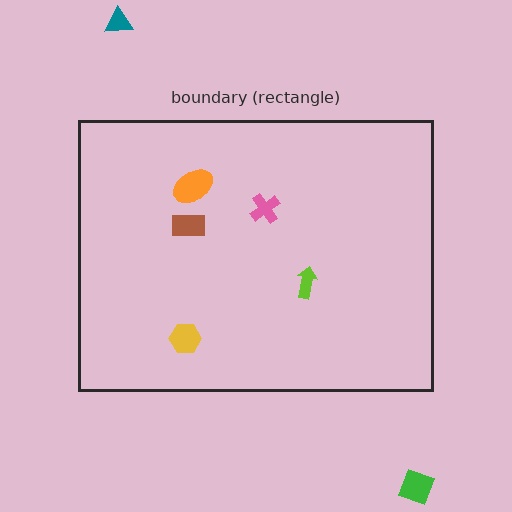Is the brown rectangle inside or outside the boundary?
Inside.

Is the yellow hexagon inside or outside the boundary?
Inside.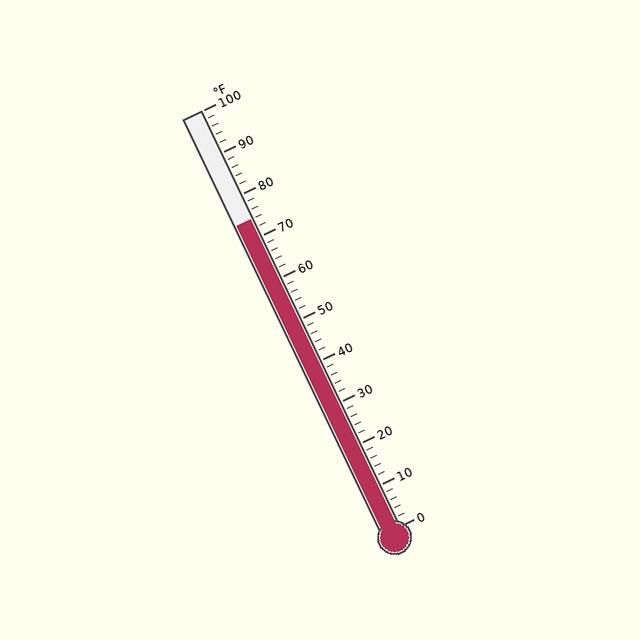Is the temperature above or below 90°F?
The temperature is below 90°F.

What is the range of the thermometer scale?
The thermometer scale ranges from 0°F to 100°F.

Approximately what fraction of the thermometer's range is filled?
The thermometer is filled to approximately 75% of its range.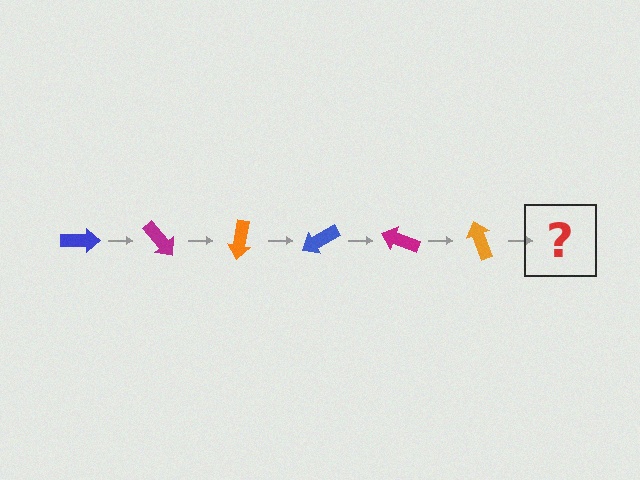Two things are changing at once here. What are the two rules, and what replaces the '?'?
The two rules are that it rotates 50 degrees each step and the color cycles through blue, magenta, and orange. The '?' should be a blue arrow, rotated 300 degrees from the start.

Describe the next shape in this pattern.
It should be a blue arrow, rotated 300 degrees from the start.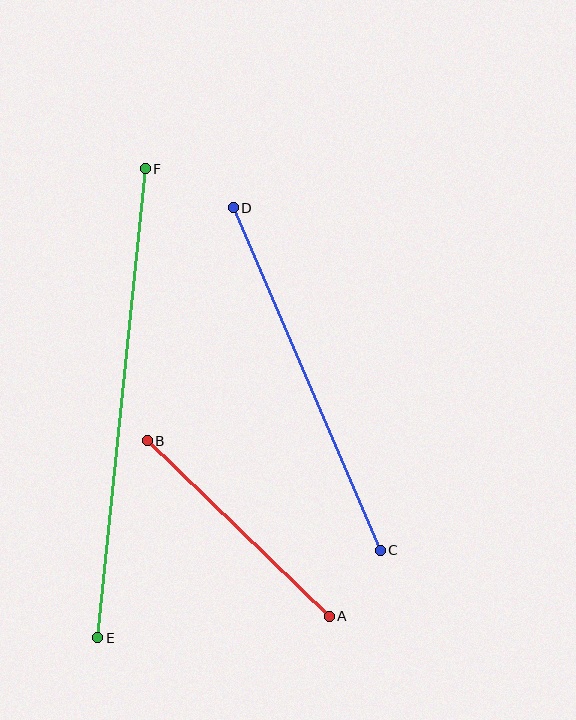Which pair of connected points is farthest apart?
Points E and F are farthest apart.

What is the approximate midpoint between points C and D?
The midpoint is at approximately (307, 379) pixels.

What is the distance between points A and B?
The distance is approximately 253 pixels.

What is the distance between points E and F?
The distance is approximately 471 pixels.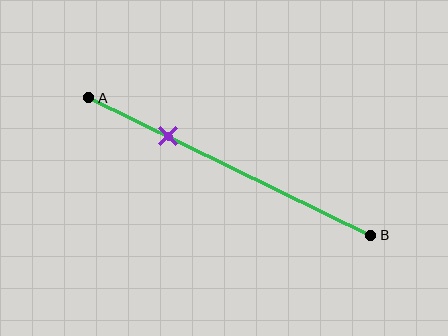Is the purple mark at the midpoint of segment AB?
No, the mark is at about 30% from A, not at the 50% midpoint.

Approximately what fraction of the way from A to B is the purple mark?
The purple mark is approximately 30% of the way from A to B.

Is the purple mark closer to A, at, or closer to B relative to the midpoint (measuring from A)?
The purple mark is closer to point A than the midpoint of segment AB.